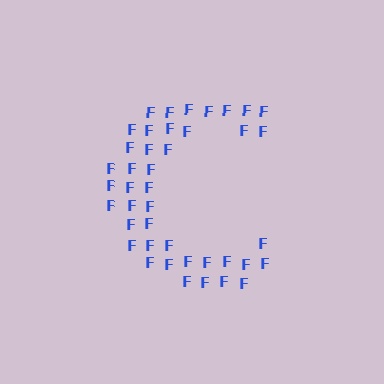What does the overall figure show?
The overall figure shows the letter C.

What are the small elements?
The small elements are letter F's.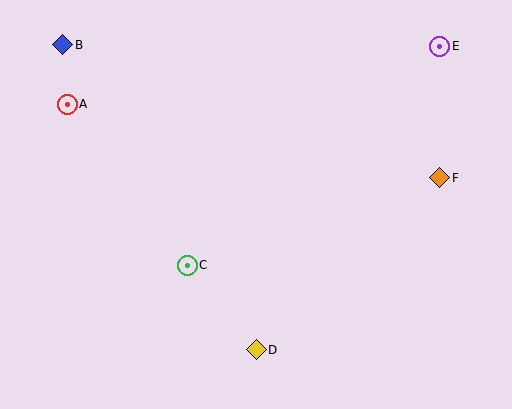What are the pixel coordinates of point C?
Point C is at (187, 265).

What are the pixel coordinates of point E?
Point E is at (440, 46).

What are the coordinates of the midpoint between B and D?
The midpoint between B and D is at (160, 197).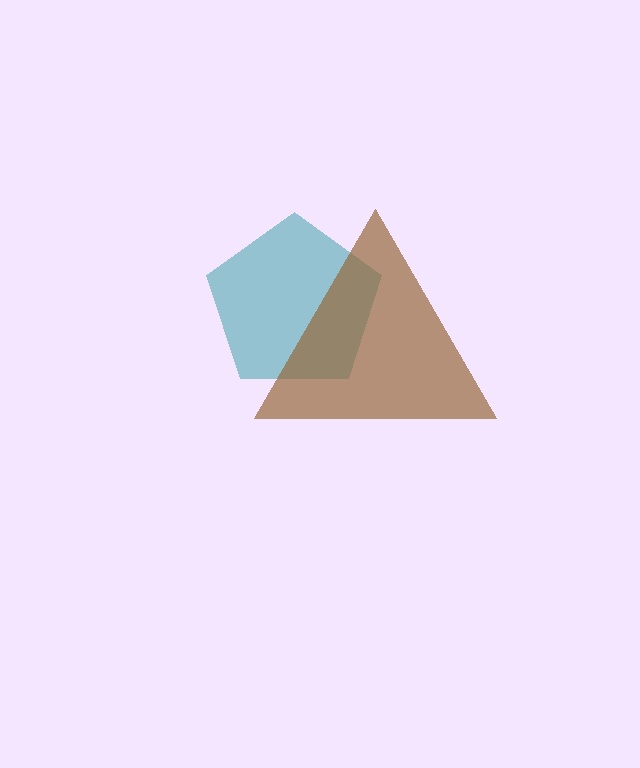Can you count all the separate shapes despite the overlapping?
Yes, there are 2 separate shapes.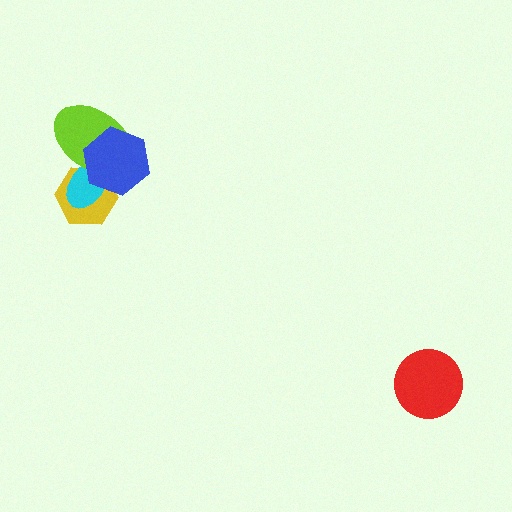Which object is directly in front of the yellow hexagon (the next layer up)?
The cyan ellipse is directly in front of the yellow hexagon.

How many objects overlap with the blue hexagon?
3 objects overlap with the blue hexagon.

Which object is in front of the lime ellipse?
The blue hexagon is in front of the lime ellipse.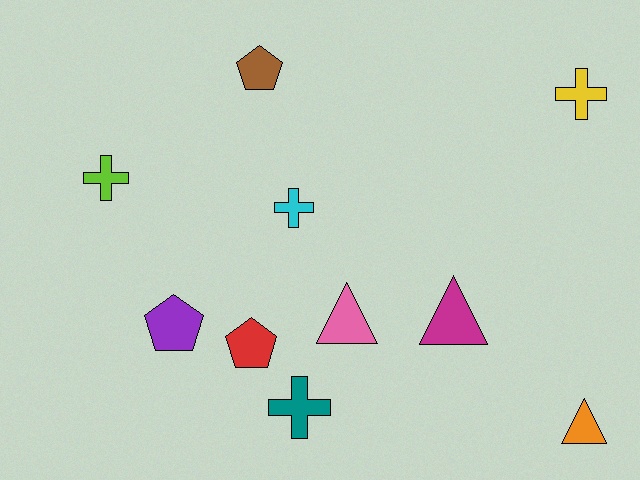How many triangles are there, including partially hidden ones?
There are 3 triangles.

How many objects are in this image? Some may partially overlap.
There are 10 objects.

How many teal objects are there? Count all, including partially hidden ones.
There is 1 teal object.